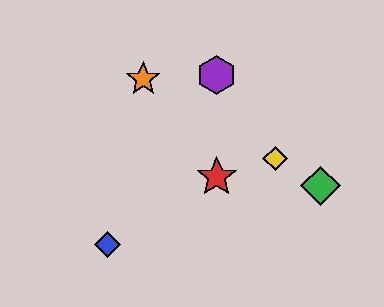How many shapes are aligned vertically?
2 shapes (the red star, the purple hexagon) are aligned vertically.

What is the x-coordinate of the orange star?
The orange star is at x≈143.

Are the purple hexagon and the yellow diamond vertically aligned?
No, the purple hexagon is at x≈217 and the yellow diamond is at x≈275.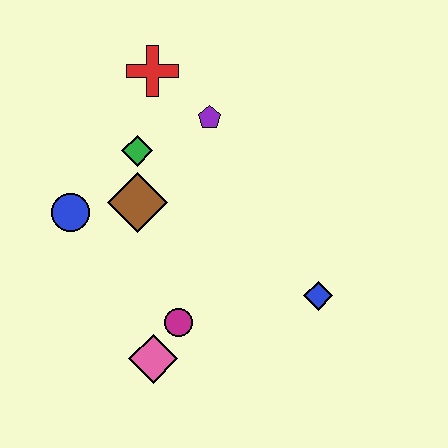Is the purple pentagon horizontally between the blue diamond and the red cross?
Yes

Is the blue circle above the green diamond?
No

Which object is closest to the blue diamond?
The magenta circle is closest to the blue diamond.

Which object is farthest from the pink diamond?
The red cross is farthest from the pink diamond.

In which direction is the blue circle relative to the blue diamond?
The blue circle is to the left of the blue diamond.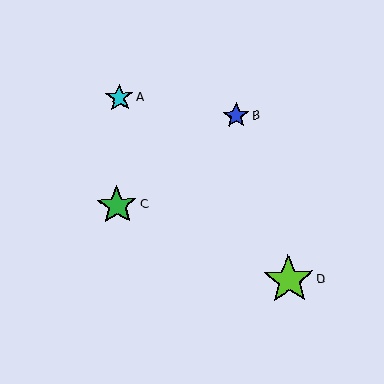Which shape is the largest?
The lime star (labeled D) is the largest.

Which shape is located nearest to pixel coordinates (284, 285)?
The lime star (labeled D) at (289, 280) is nearest to that location.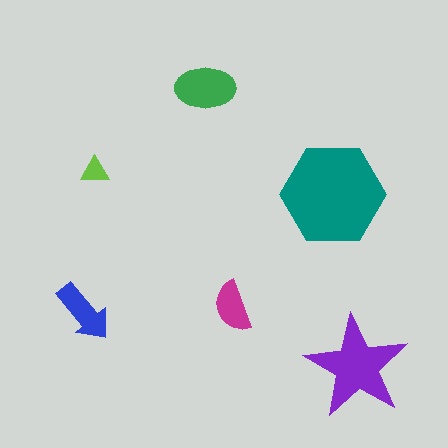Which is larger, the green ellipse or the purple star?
The purple star.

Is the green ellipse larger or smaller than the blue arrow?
Larger.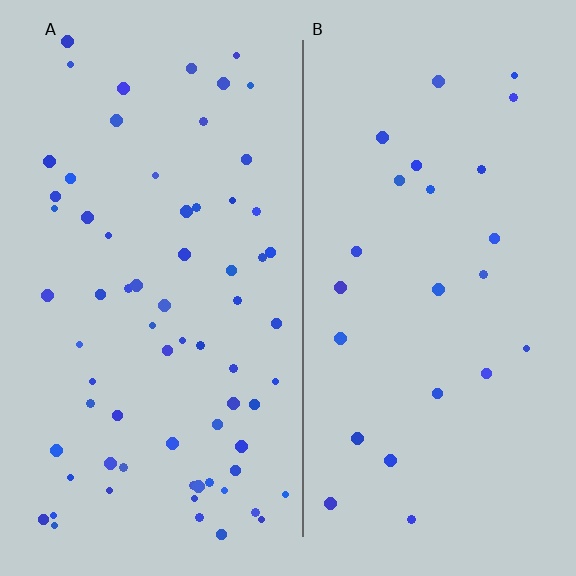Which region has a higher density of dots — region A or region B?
A (the left).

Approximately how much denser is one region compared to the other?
Approximately 2.8× — region A over region B.